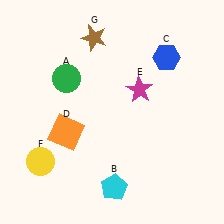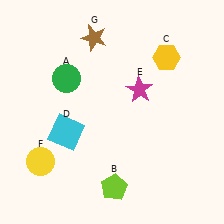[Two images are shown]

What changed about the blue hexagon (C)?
In Image 1, C is blue. In Image 2, it changed to yellow.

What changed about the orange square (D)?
In Image 1, D is orange. In Image 2, it changed to cyan.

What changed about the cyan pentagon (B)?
In Image 1, B is cyan. In Image 2, it changed to lime.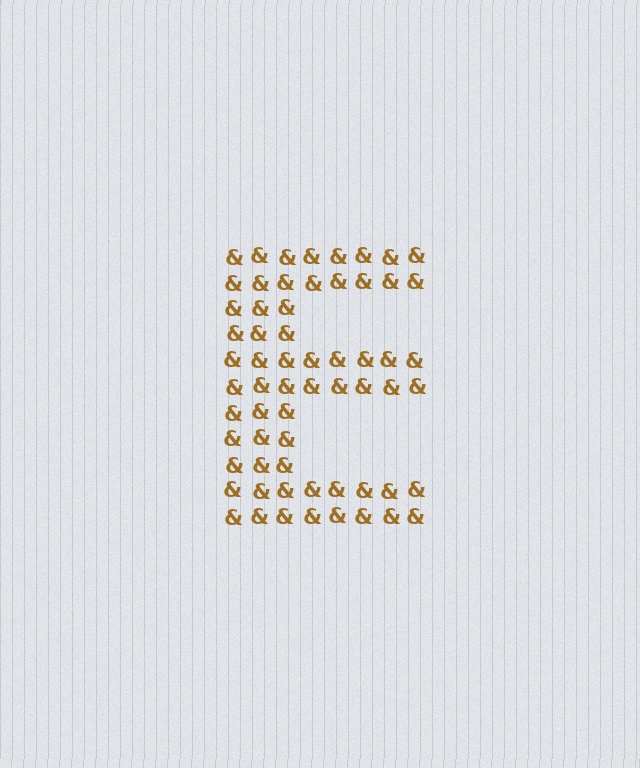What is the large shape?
The large shape is the letter E.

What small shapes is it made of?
It is made of small ampersands.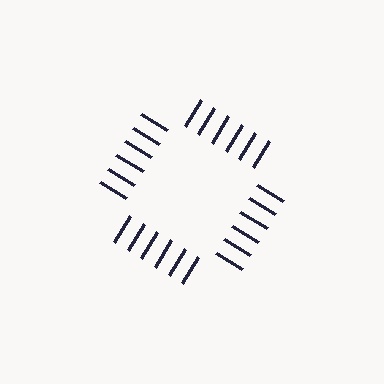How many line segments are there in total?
24 — 6 along each of the 4 edges.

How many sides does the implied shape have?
4 sides — the line-ends trace a square.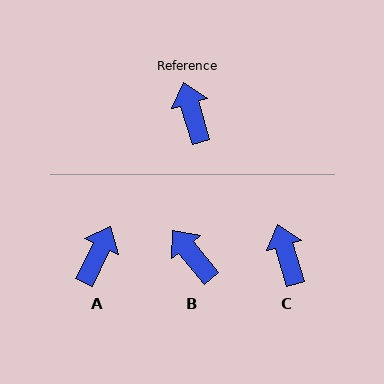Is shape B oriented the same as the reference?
No, it is off by about 22 degrees.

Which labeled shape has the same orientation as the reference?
C.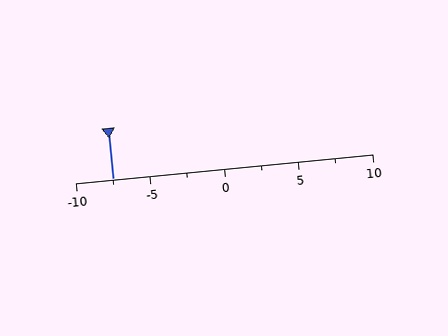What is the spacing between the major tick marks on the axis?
The major ticks are spaced 5 apart.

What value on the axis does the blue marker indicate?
The marker indicates approximately -7.5.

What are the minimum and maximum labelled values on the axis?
The axis runs from -10 to 10.